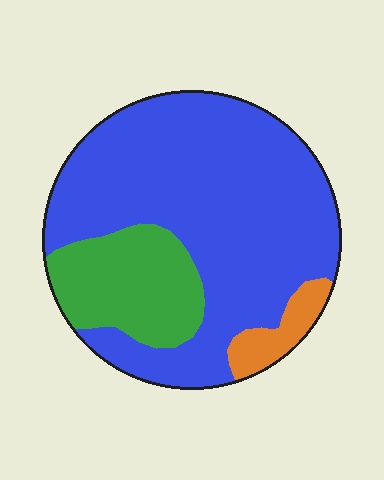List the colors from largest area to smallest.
From largest to smallest: blue, green, orange.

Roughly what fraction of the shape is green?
Green covers 21% of the shape.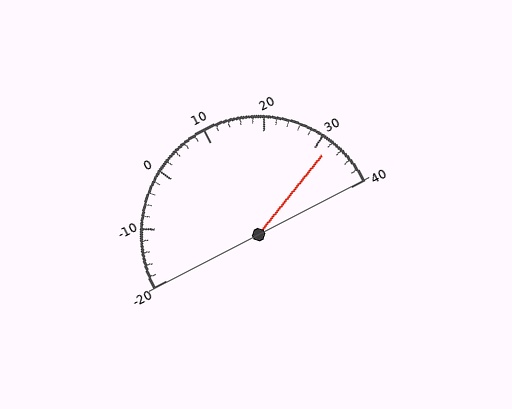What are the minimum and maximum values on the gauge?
The gauge ranges from -20 to 40.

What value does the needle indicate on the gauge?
The needle indicates approximately 32.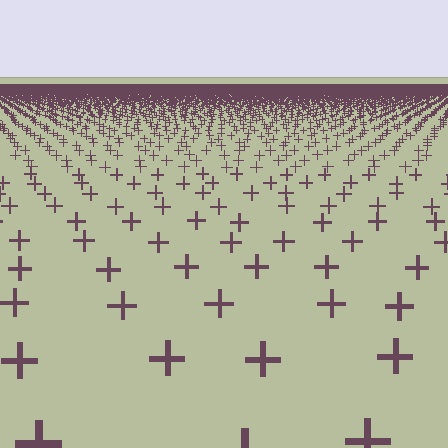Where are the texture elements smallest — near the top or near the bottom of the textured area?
Near the top.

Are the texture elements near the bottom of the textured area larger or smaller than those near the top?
Larger. Near the bottom, elements are closer to the viewer and appear at a bigger on-screen size.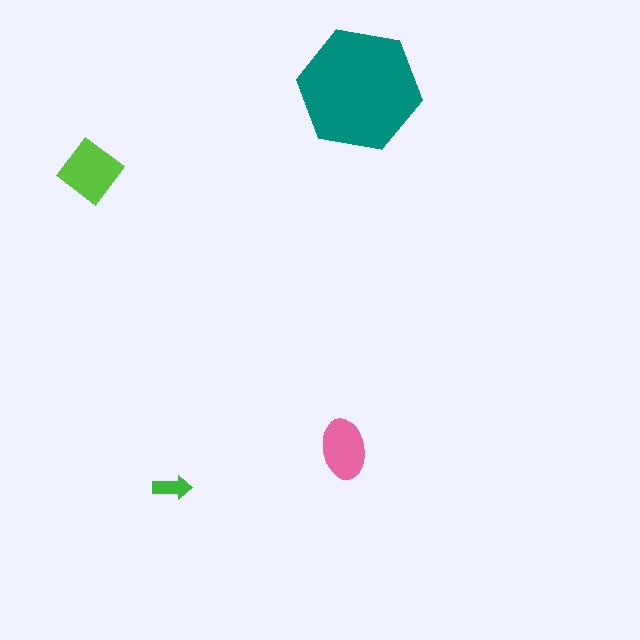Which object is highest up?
The teal hexagon is topmost.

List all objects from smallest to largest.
The green arrow, the pink ellipse, the lime diamond, the teal hexagon.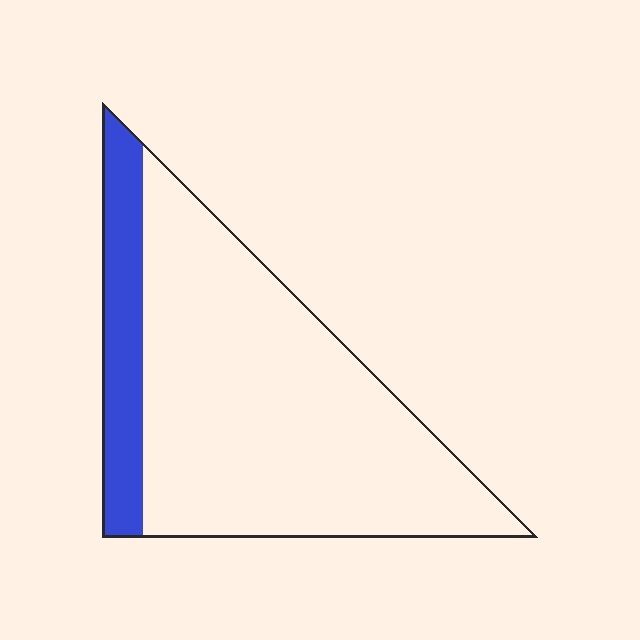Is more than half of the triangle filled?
No.